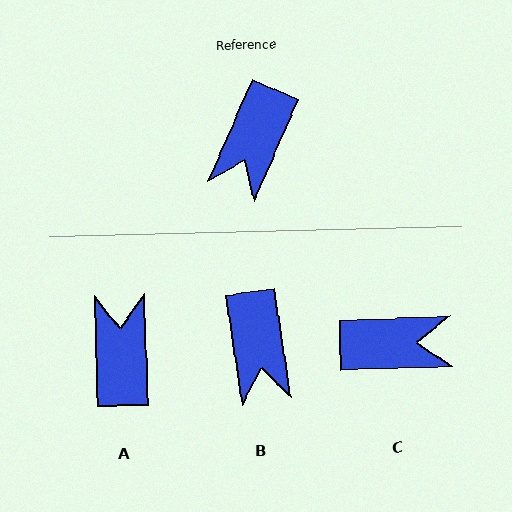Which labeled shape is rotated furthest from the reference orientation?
A, about 155 degrees away.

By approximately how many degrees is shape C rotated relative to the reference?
Approximately 115 degrees counter-clockwise.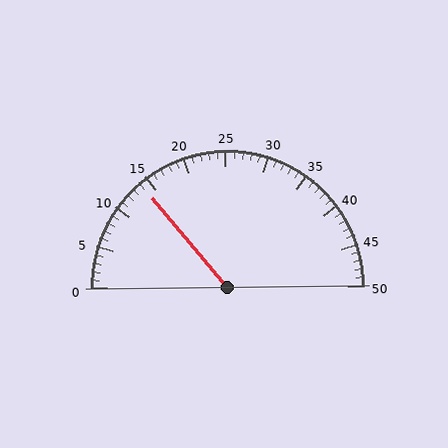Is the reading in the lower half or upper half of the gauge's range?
The reading is in the lower half of the range (0 to 50).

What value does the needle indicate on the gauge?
The needle indicates approximately 14.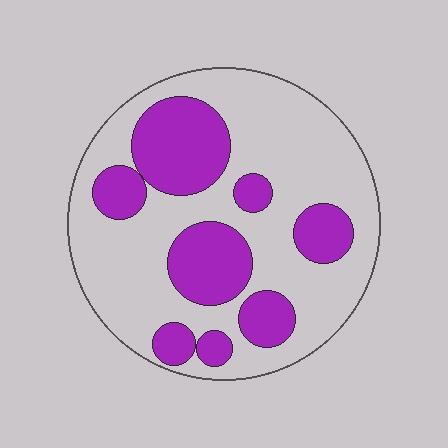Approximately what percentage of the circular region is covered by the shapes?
Approximately 35%.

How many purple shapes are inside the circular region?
8.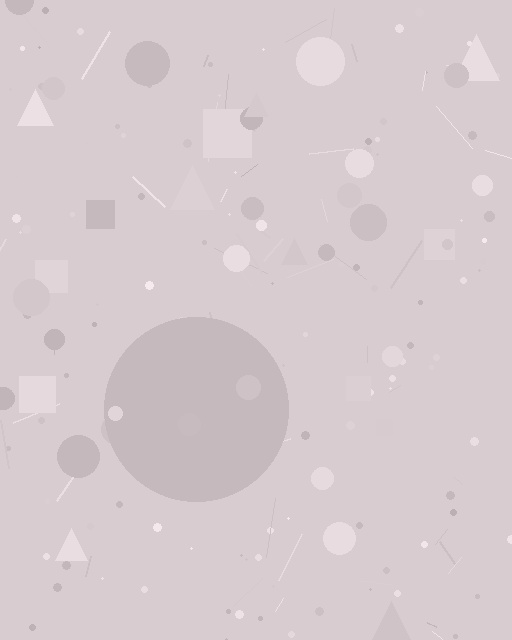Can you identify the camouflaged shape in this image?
The camouflaged shape is a circle.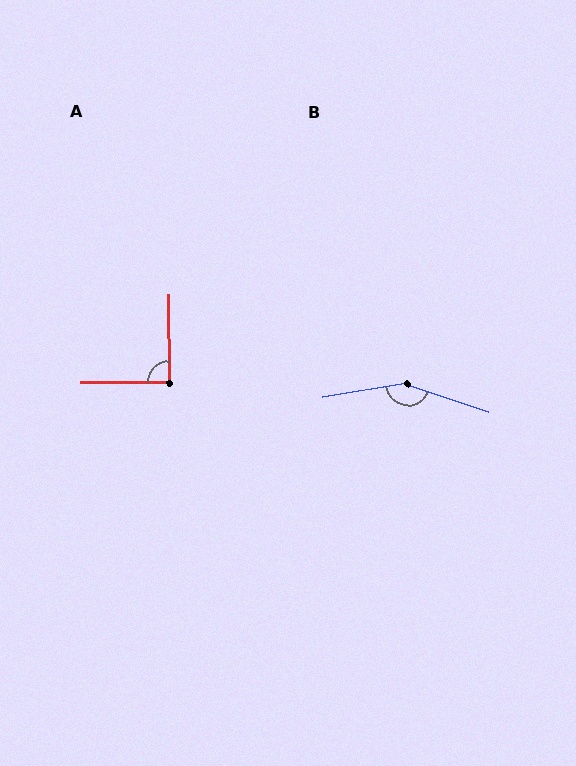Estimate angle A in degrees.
Approximately 90 degrees.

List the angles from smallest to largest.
A (90°), B (151°).